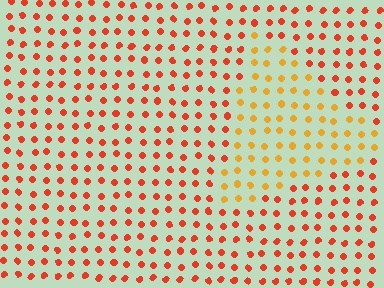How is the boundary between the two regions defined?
The boundary is defined purely by a slight shift in hue (about 33 degrees). Spacing, size, and orientation are identical on both sides.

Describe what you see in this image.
The image is filled with small red elements in a uniform arrangement. A triangle-shaped region is visible where the elements are tinted to a slightly different hue, forming a subtle color boundary.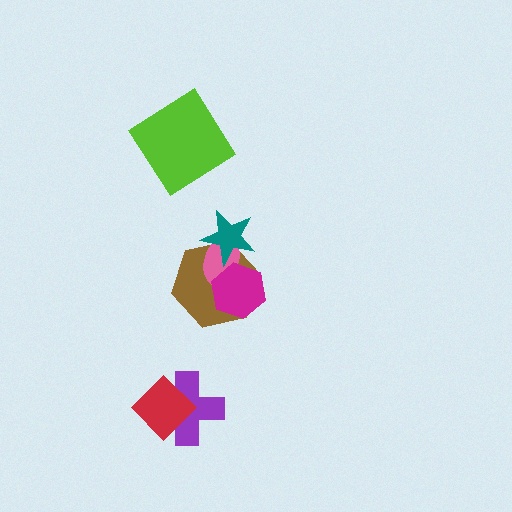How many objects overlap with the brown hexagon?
3 objects overlap with the brown hexagon.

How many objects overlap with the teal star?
2 objects overlap with the teal star.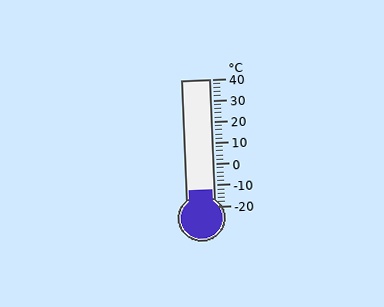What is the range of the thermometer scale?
The thermometer scale ranges from -20°C to 40°C.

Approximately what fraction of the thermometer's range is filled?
The thermometer is filled to approximately 15% of its range.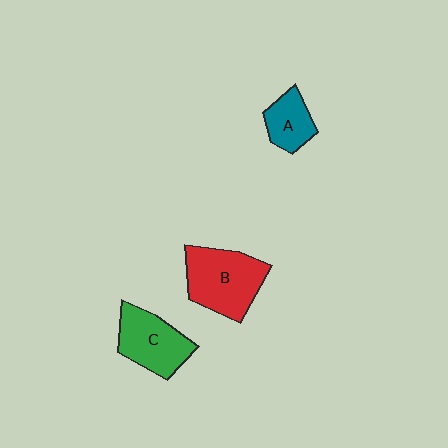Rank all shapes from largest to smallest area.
From largest to smallest: B (red), C (green), A (teal).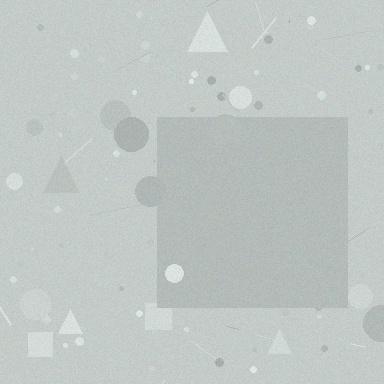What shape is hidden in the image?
A square is hidden in the image.